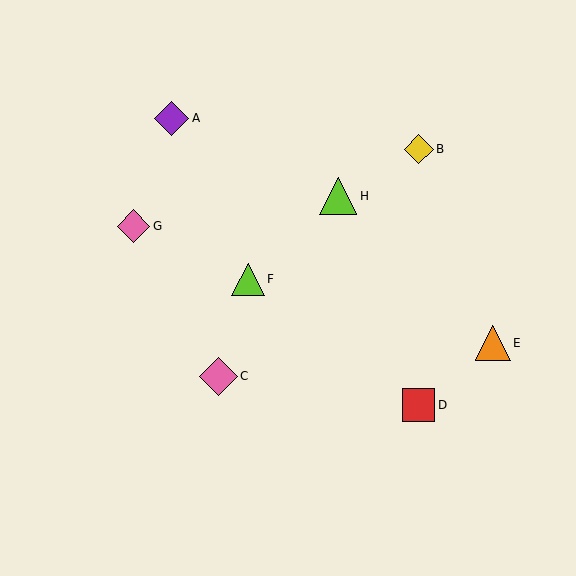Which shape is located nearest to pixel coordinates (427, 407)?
The red square (labeled D) at (419, 405) is nearest to that location.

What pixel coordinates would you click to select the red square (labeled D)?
Click at (419, 405) to select the red square D.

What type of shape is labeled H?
Shape H is a lime triangle.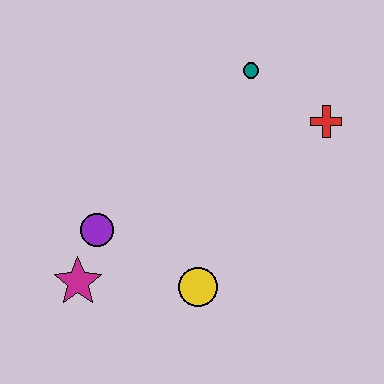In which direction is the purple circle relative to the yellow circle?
The purple circle is to the left of the yellow circle.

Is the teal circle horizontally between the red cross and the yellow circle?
Yes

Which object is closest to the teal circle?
The red cross is closest to the teal circle.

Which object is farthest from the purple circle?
The red cross is farthest from the purple circle.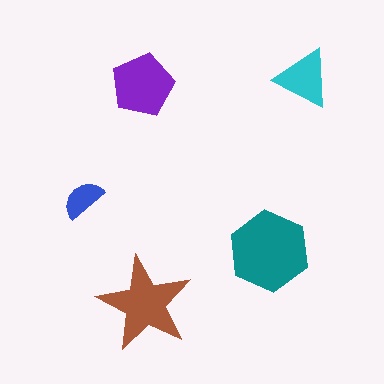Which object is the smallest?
The blue semicircle.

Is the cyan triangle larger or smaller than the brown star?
Smaller.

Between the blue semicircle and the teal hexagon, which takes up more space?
The teal hexagon.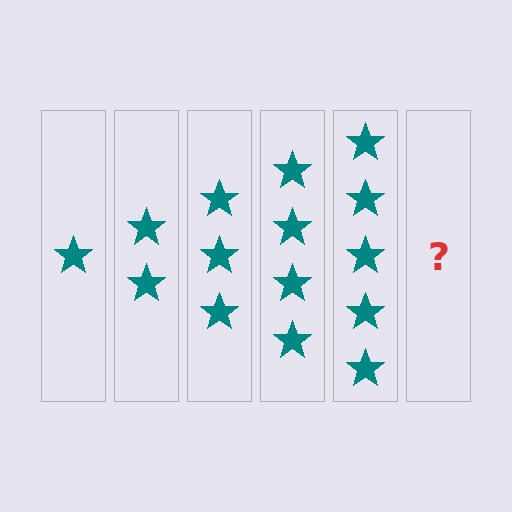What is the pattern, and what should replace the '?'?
The pattern is that each step adds one more star. The '?' should be 6 stars.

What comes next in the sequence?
The next element should be 6 stars.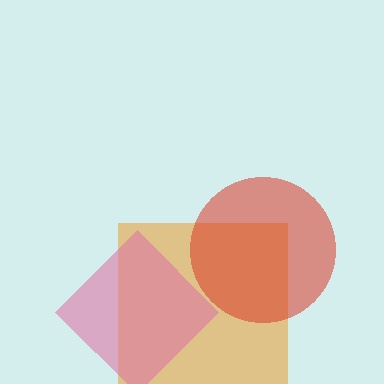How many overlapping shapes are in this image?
There are 3 overlapping shapes in the image.